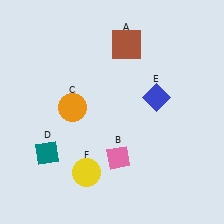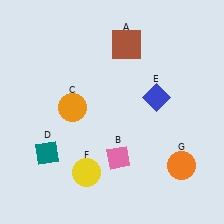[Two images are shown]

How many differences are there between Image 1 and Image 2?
There is 1 difference between the two images.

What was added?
An orange circle (G) was added in Image 2.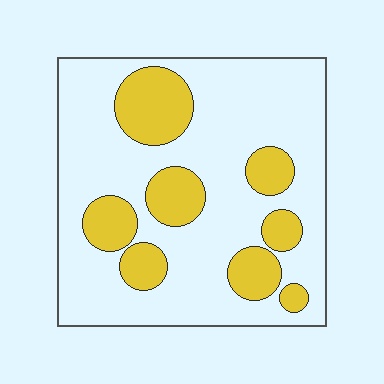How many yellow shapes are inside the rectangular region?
8.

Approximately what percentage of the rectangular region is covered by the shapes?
Approximately 25%.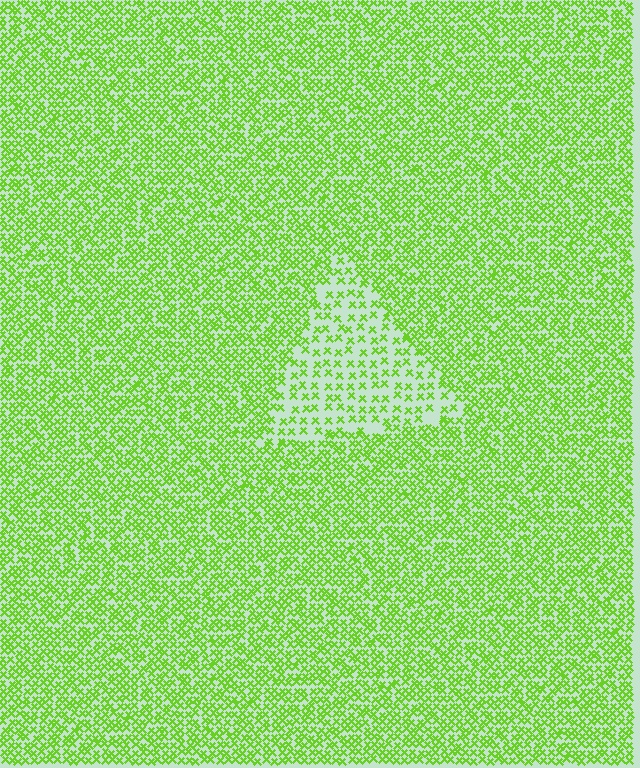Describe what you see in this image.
The image contains small lime elements arranged at two different densities. A triangle-shaped region is visible where the elements are less densely packed than the surrounding area.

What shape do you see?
I see a triangle.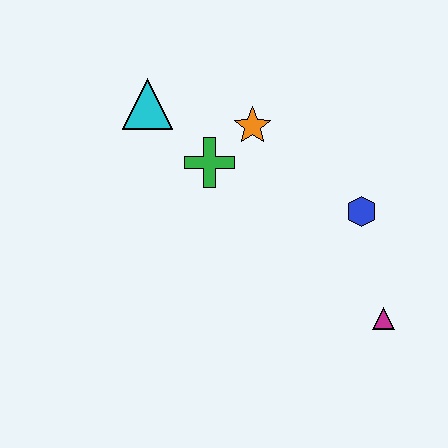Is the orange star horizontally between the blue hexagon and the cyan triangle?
Yes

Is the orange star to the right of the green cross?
Yes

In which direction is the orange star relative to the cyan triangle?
The orange star is to the right of the cyan triangle.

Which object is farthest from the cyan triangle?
The magenta triangle is farthest from the cyan triangle.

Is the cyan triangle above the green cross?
Yes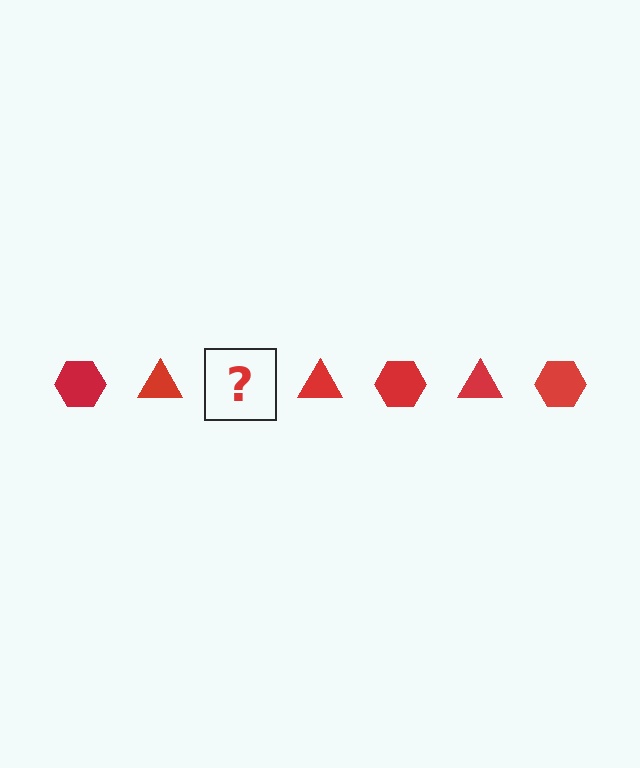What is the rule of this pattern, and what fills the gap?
The rule is that the pattern cycles through hexagon, triangle shapes in red. The gap should be filled with a red hexagon.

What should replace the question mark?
The question mark should be replaced with a red hexagon.